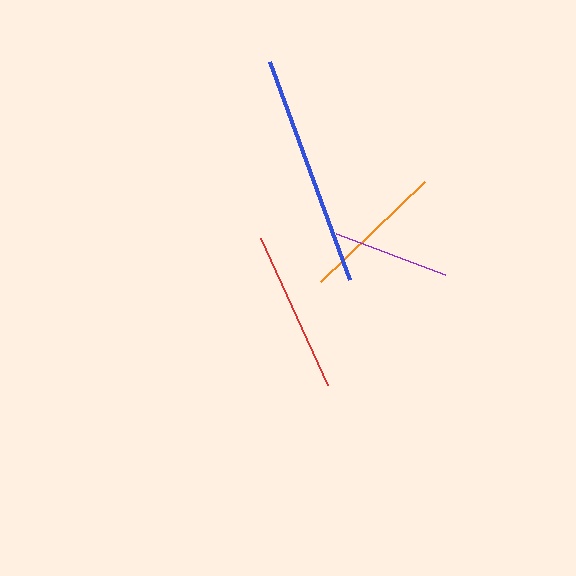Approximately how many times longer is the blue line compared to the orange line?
The blue line is approximately 1.6 times the length of the orange line.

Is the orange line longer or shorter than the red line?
The red line is longer than the orange line.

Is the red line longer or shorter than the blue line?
The blue line is longer than the red line.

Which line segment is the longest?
The blue line is the longest at approximately 232 pixels.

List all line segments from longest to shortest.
From longest to shortest: blue, red, orange, purple.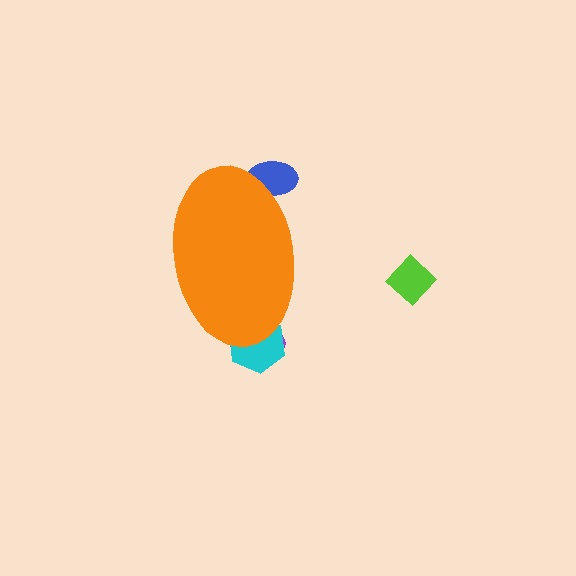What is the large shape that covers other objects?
An orange ellipse.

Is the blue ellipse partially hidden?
Yes, the blue ellipse is partially hidden behind the orange ellipse.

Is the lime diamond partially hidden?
No, the lime diamond is fully visible.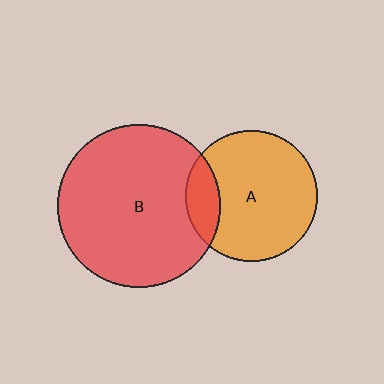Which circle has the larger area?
Circle B (red).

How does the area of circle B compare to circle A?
Approximately 1.5 times.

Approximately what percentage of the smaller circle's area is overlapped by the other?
Approximately 15%.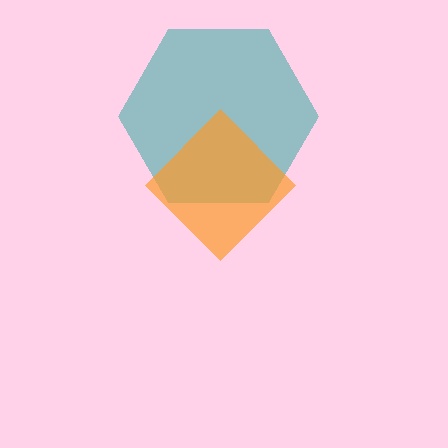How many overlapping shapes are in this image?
There are 2 overlapping shapes in the image.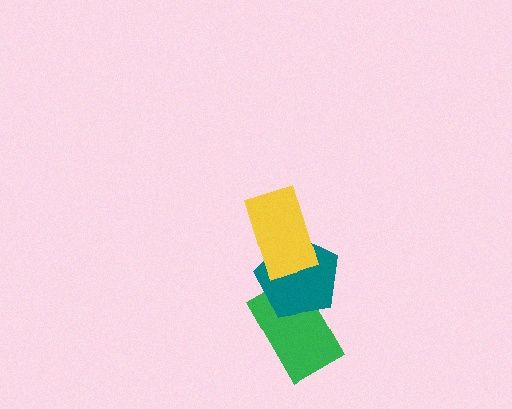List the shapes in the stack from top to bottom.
From top to bottom: the yellow rectangle, the teal pentagon, the green rectangle.